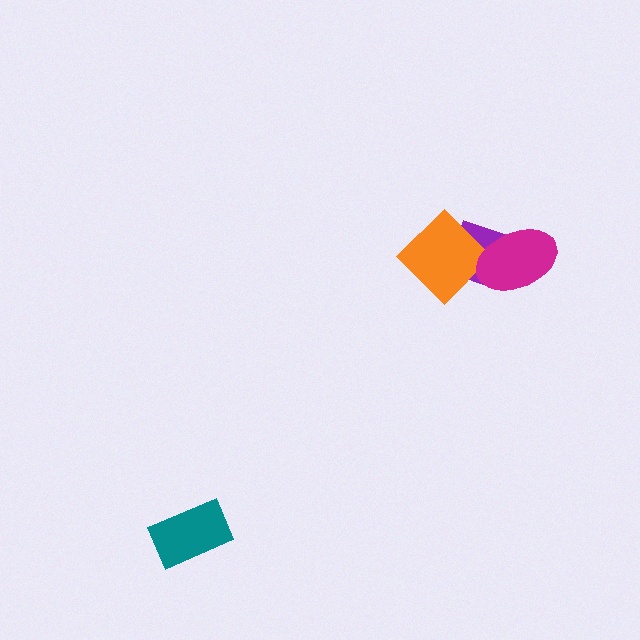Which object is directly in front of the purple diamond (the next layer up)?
The orange diamond is directly in front of the purple diamond.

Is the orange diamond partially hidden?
Yes, it is partially covered by another shape.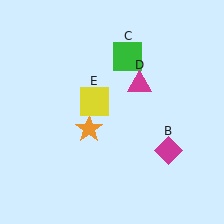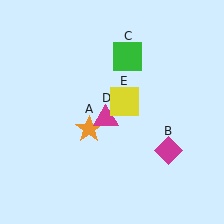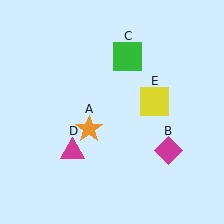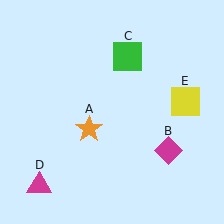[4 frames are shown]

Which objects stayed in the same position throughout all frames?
Orange star (object A) and magenta diamond (object B) and green square (object C) remained stationary.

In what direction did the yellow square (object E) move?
The yellow square (object E) moved right.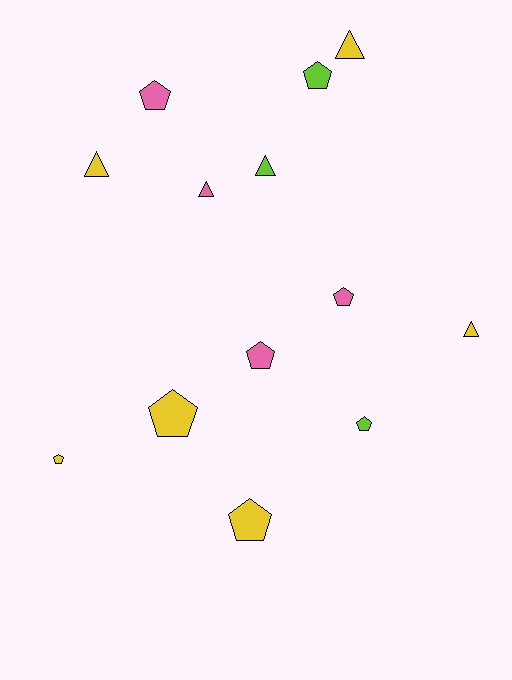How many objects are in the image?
There are 13 objects.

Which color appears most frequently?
Yellow, with 6 objects.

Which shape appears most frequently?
Pentagon, with 8 objects.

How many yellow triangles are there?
There are 3 yellow triangles.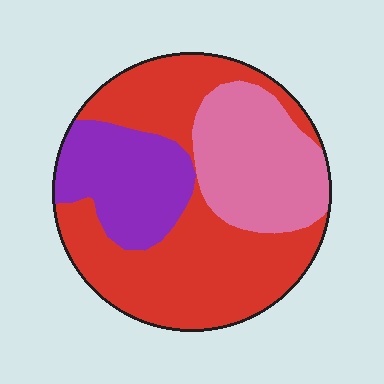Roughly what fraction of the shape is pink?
Pink covers roughly 25% of the shape.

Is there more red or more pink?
Red.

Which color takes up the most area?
Red, at roughly 55%.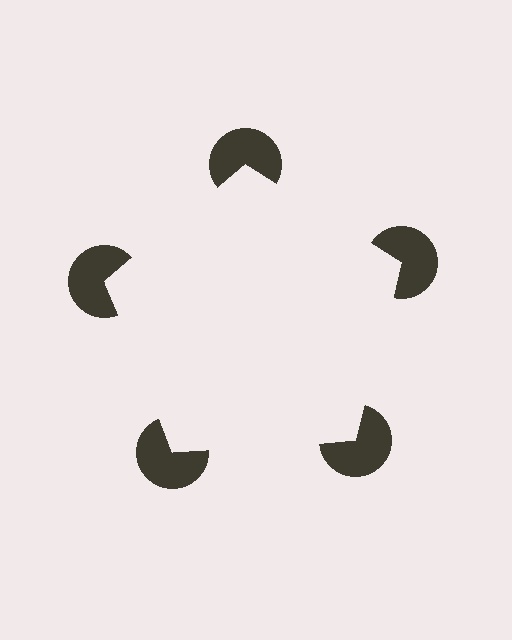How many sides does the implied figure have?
5 sides.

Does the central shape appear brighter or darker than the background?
It typically appears slightly brighter than the background, even though no actual brightness change is drawn.